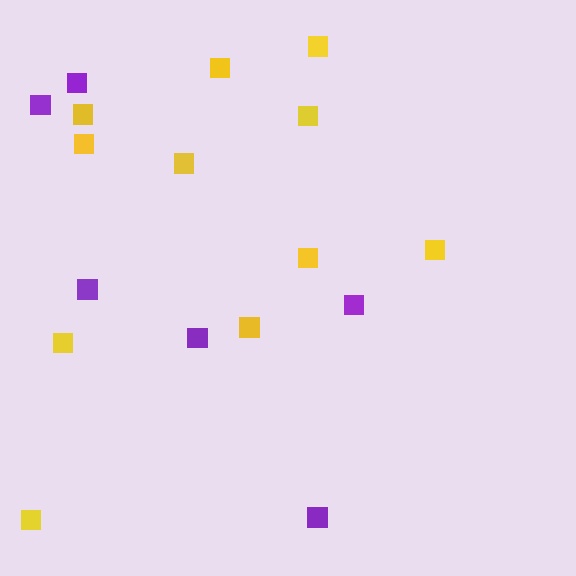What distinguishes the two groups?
There are 2 groups: one group of purple squares (6) and one group of yellow squares (11).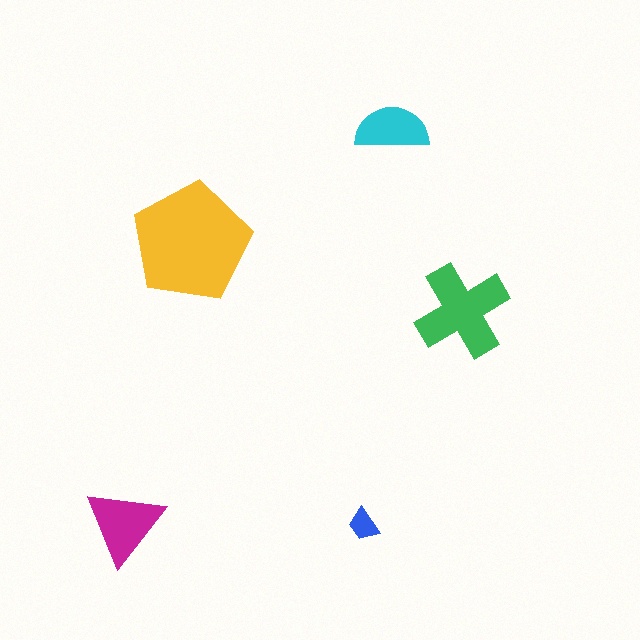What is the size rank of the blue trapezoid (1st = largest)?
5th.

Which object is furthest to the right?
The green cross is rightmost.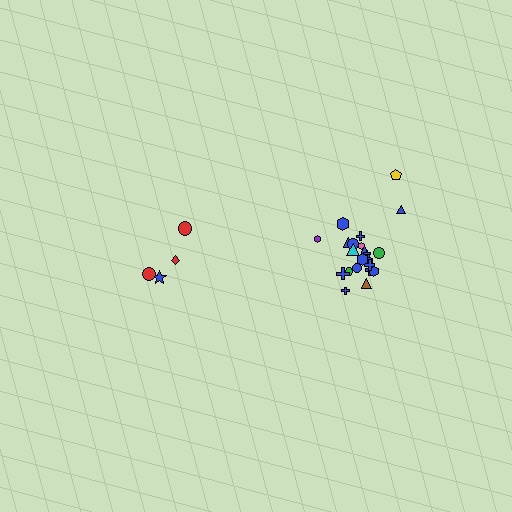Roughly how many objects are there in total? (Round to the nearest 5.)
Roughly 25 objects in total.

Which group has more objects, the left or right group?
The right group.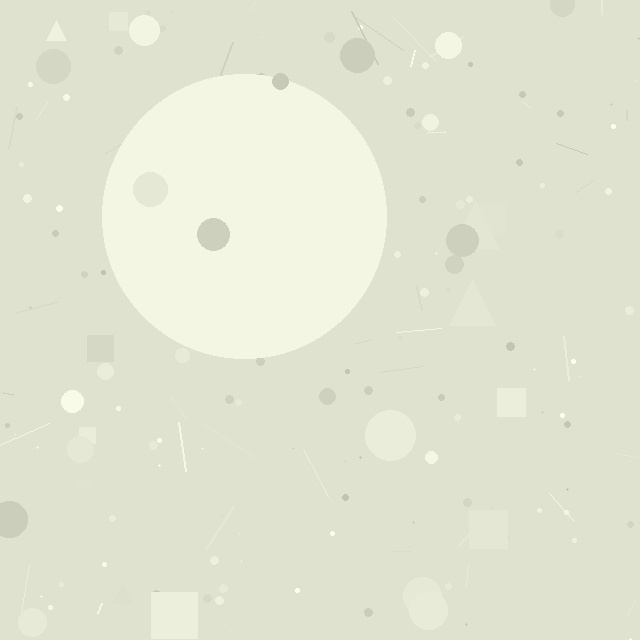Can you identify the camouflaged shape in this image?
The camouflaged shape is a circle.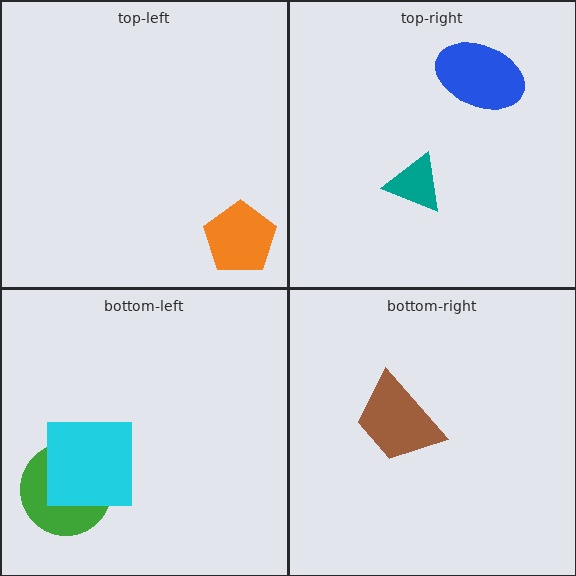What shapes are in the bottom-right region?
The brown trapezoid.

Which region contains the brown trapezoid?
The bottom-right region.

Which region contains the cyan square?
The bottom-left region.